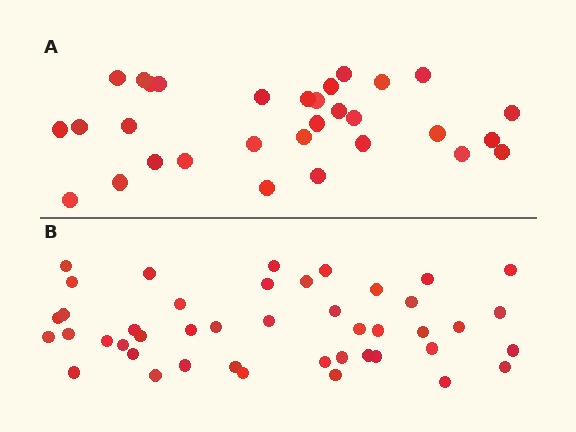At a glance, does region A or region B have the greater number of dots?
Region B (the bottom region) has more dots.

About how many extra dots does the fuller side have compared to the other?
Region B has approximately 15 more dots than region A.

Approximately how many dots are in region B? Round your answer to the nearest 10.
About 40 dots. (The exact count is 44, which rounds to 40.)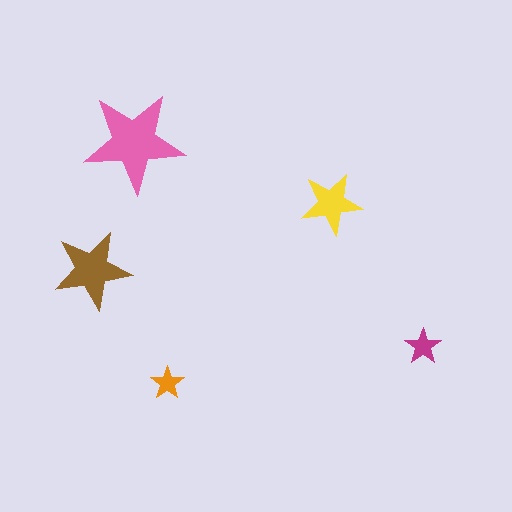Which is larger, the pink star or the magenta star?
The pink one.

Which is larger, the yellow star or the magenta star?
The yellow one.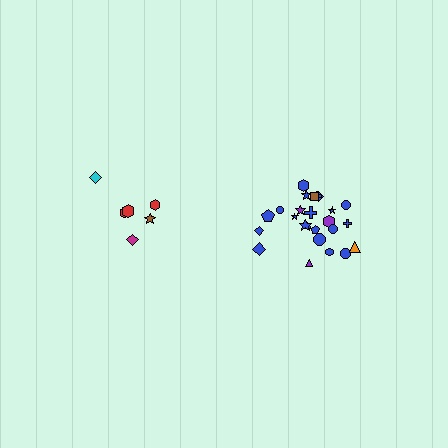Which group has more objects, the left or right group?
The right group.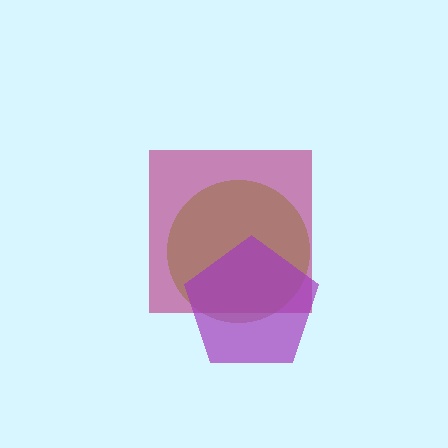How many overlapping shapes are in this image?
There are 3 overlapping shapes in the image.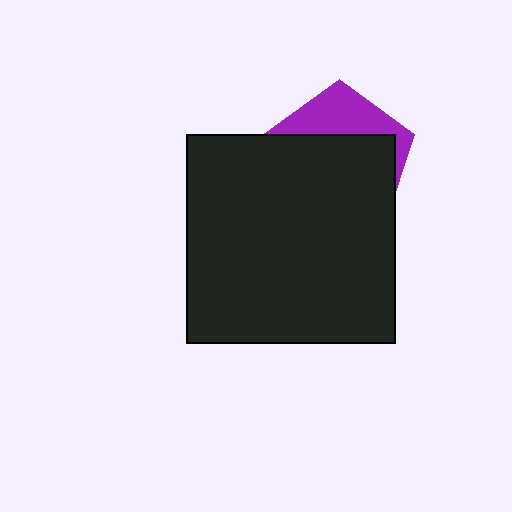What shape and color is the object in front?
The object in front is a black square.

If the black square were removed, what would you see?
You would see the complete purple pentagon.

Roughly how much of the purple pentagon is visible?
A small part of it is visible (roughly 31%).